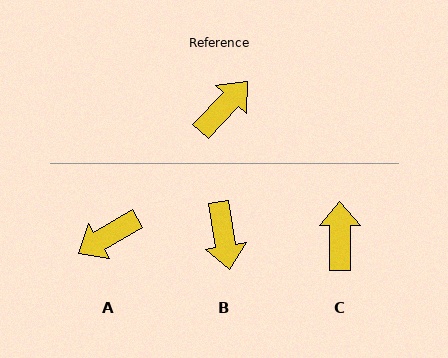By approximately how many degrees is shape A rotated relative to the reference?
Approximately 163 degrees counter-clockwise.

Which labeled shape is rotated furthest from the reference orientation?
A, about 163 degrees away.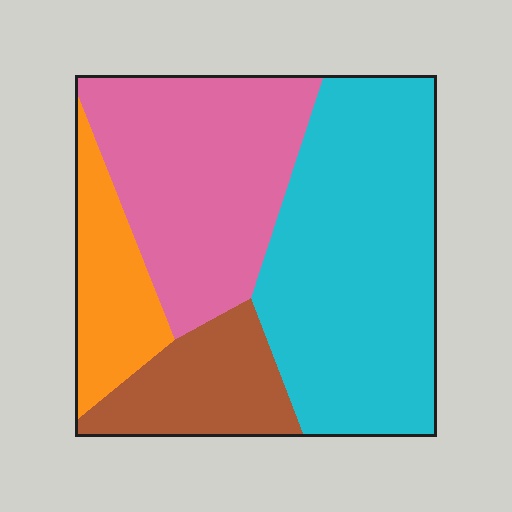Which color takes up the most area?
Cyan, at roughly 40%.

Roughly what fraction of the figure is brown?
Brown takes up about one eighth (1/8) of the figure.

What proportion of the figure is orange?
Orange takes up about one eighth (1/8) of the figure.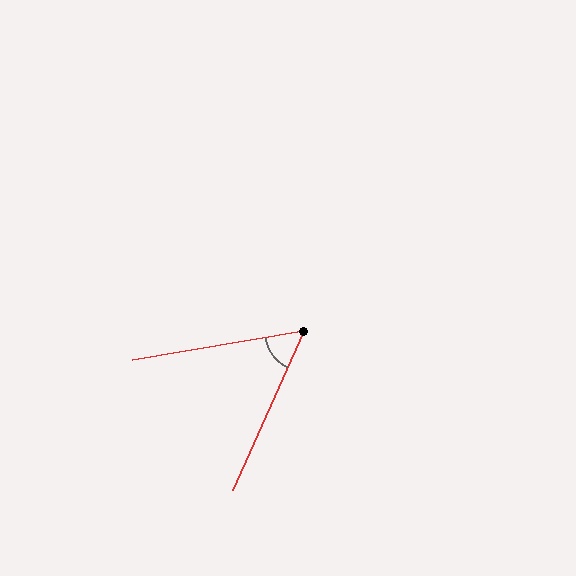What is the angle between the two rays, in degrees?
Approximately 56 degrees.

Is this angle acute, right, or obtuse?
It is acute.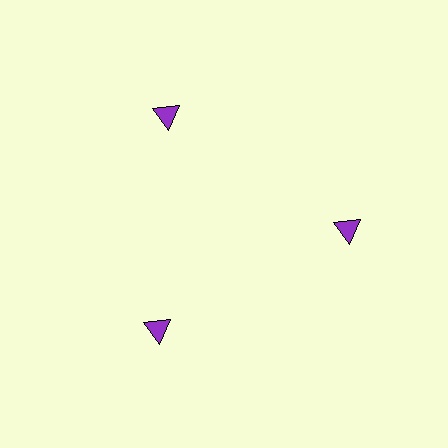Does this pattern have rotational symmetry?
Yes, this pattern has 3-fold rotational symmetry. It looks the same after rotating 120 degrees around the center.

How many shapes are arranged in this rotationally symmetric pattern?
There are 3 shapes, arranged in 3 groups of 1.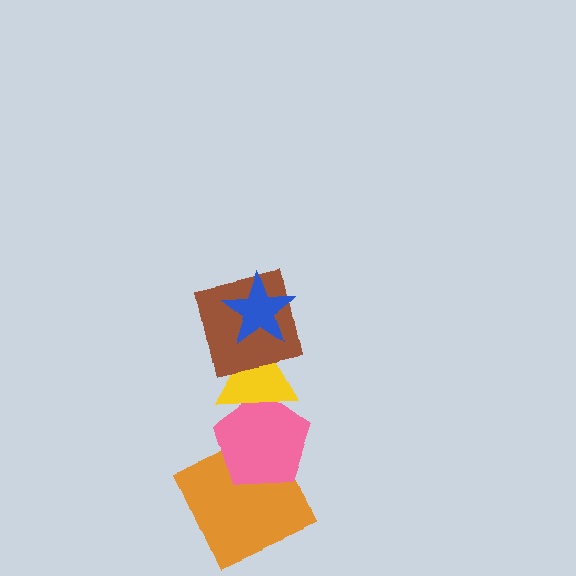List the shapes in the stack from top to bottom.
From top to bottom: the blue star, the brown square, the yellow triangle, the pink pentagon, the orange square.